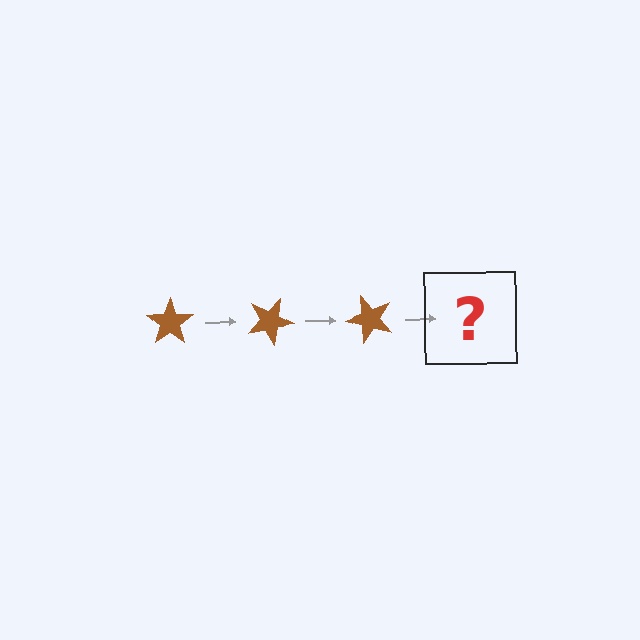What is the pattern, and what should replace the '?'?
The pattern is that the star rotates 25 degrees each step. The '?' should be a brown star rotated 75 degrees.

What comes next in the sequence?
The next element should be a brown star rotated 75 degrees.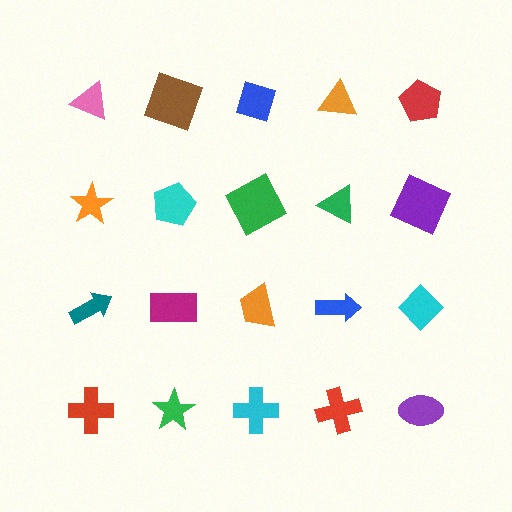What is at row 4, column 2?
A green star.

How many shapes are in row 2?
5 shapes.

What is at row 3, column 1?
A teal arrow.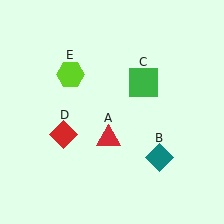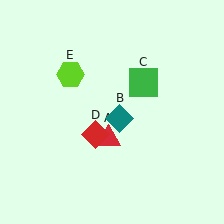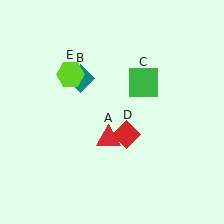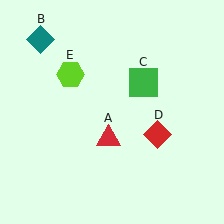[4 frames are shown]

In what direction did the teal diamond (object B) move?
The teal diamond (object B) moved up and to the left.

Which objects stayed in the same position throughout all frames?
Red triangle (object A) and green square (object C) and lime hexagon (object E) remained stationary.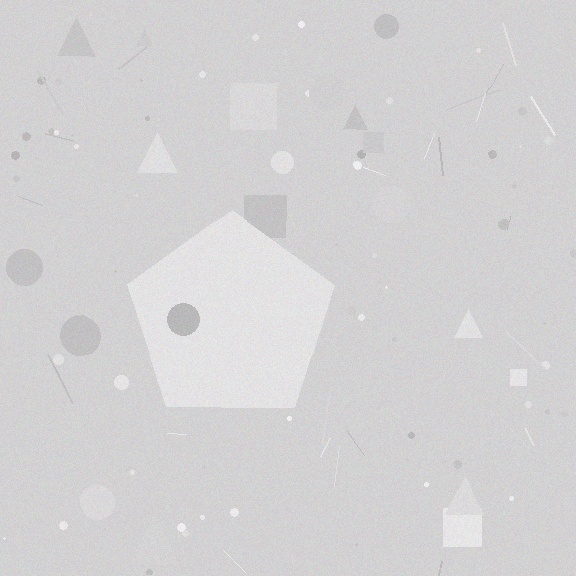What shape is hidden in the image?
A pentagon is hidden in the image.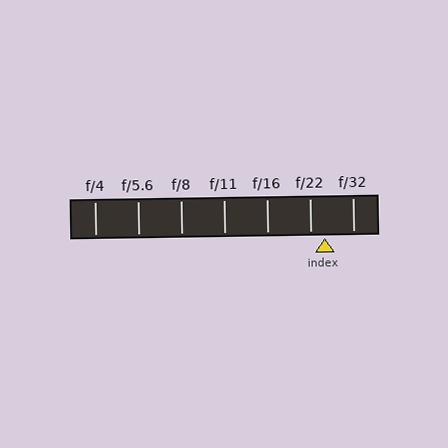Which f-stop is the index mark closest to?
The index mark is closest to f/22.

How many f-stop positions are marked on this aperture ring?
There are 7 f-stop positions marked.